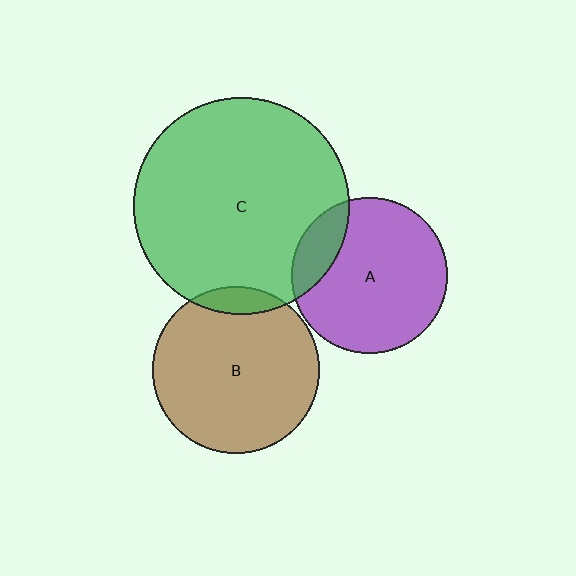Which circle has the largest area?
Circle C (green).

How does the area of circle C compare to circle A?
Approximately 1.9 times.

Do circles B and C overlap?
Yes.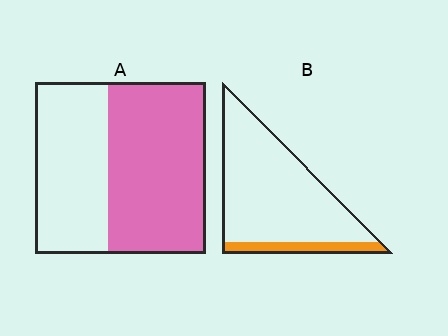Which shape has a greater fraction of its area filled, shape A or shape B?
Shape A.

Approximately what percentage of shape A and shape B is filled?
A is approximately 55% and B is approximately 15%.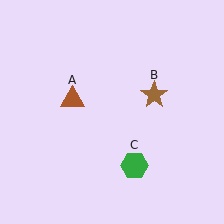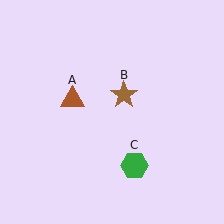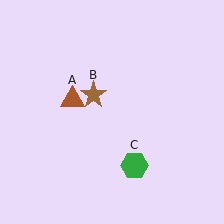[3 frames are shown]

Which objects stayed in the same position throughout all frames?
Brown triangle (object A) and green hexagon (object C) remained stationary.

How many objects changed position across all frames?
1 object changed position: brown star (object B).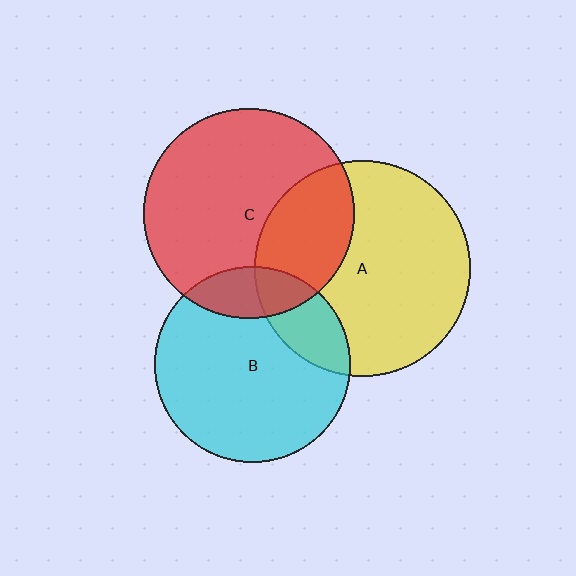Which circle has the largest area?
Circle A (yellow).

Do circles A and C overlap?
Yes.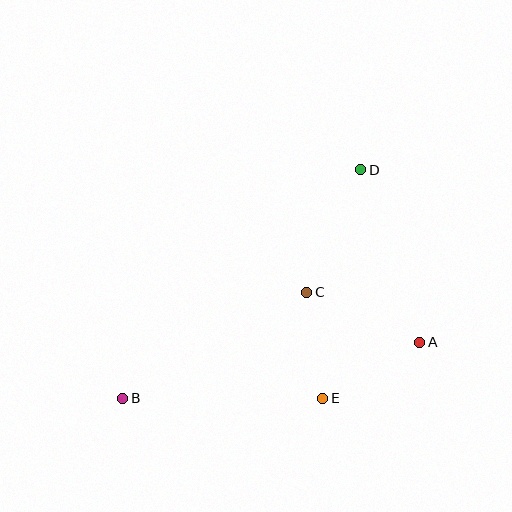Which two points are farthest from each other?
Points B and D are farthest from each other.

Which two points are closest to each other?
Points C and E are closest to each other.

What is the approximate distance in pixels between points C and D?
The distance between C and D is approximately 134 pixels.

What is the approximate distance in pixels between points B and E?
The distance between B and E is approximately 200 pixels.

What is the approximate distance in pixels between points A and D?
The distance between A and D is approximately 182 pixels.